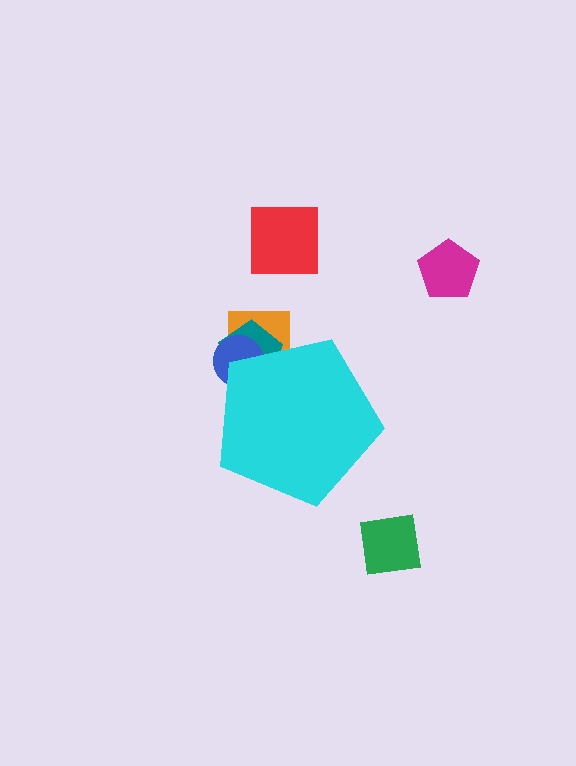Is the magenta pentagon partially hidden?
No, the magenta pentagon is fully visible.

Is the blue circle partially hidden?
Yes, the blue circle is partially hidden behind the cyan pentagon.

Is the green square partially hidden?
No, the green square is fully visible.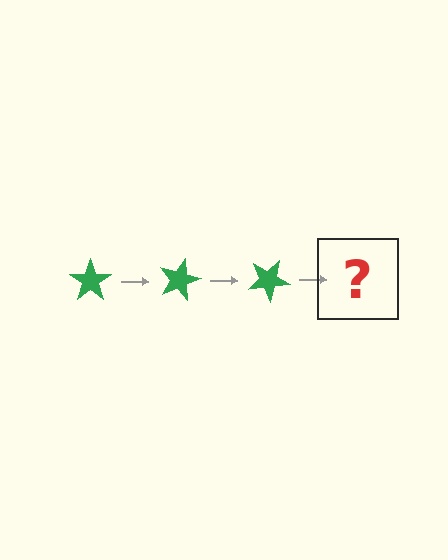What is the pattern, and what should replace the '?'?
The pattern is that the star rotates 15 degrees each step. The '?' should be a green star rotated 45 degrees.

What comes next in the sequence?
The next element should be a green star rotated 45 degrees.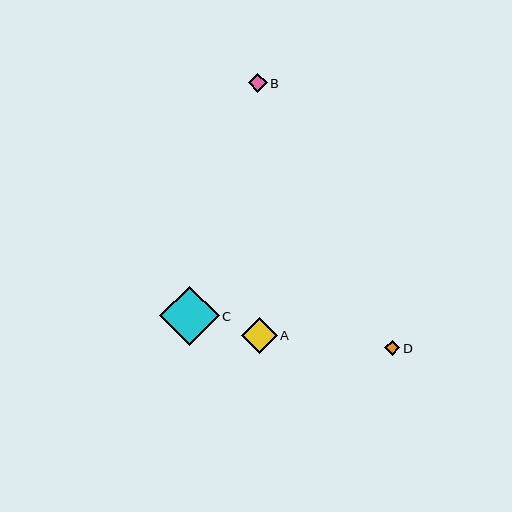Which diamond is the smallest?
Diamond D is the smallest with a size of approximately 15 pixels.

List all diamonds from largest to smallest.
From largest to smallest: C, A, B, D.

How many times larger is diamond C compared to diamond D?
Diamond C is approximately 3.9 times the size of diamond D.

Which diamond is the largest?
Diamond C is the largest with a size of approximately 60 pixels.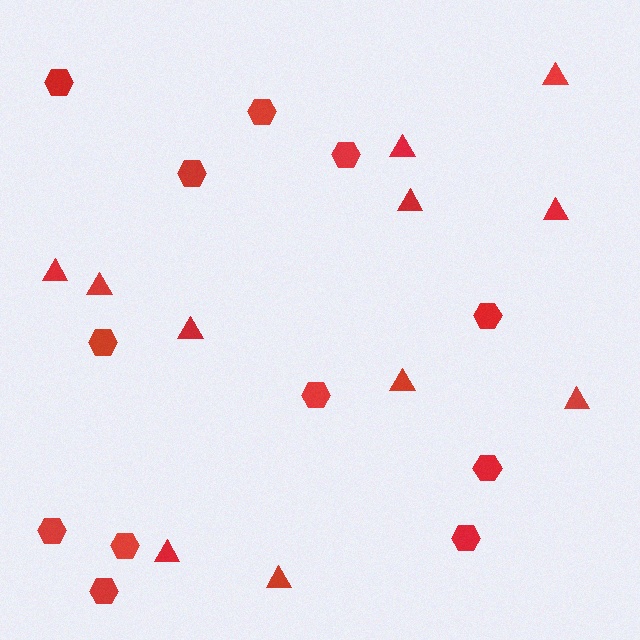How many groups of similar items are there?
There are 2 groups: one group of hexagons (12) and one group of triangles (11).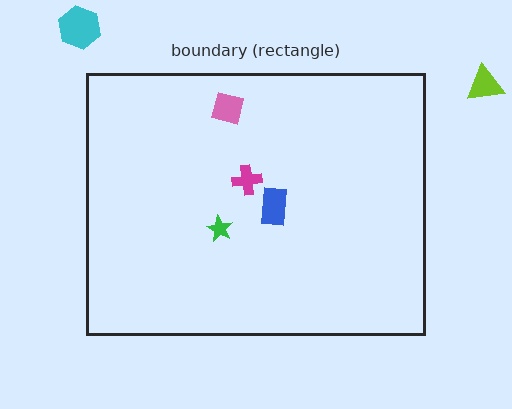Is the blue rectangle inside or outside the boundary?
Inside.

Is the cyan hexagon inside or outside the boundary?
Outside.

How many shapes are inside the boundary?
4 inside, 2 outside.